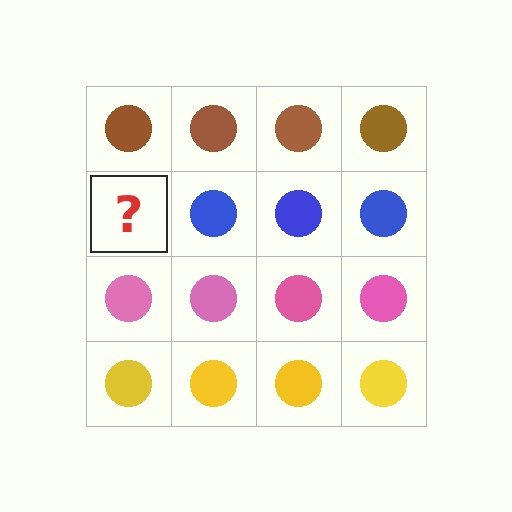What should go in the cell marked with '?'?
The missing cell should contain a blue circle.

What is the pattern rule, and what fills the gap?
The rule is that each row has a consistent color. The gap should be filled with a blue circle.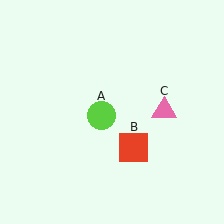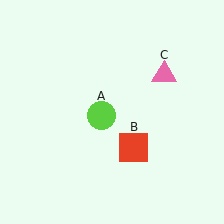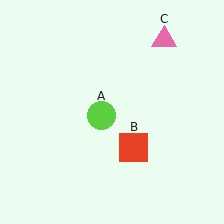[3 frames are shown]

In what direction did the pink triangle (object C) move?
The pink triangle (object C) moved up.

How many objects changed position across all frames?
1 object changed position: pink triangle (object C).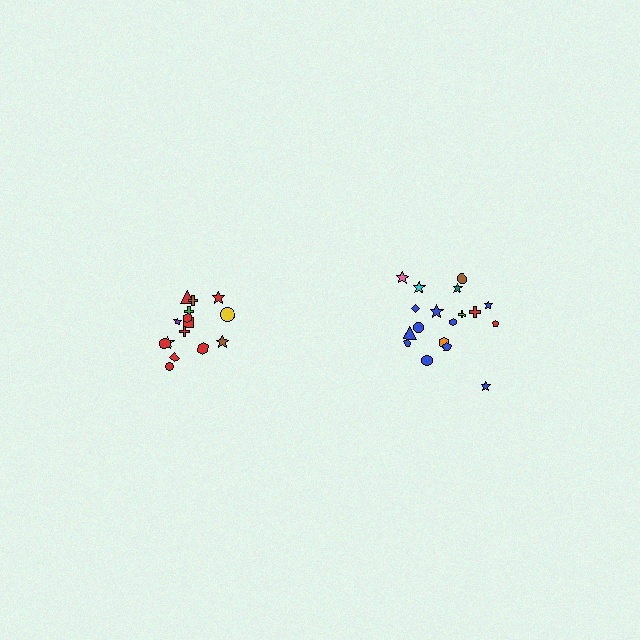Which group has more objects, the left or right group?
The right group.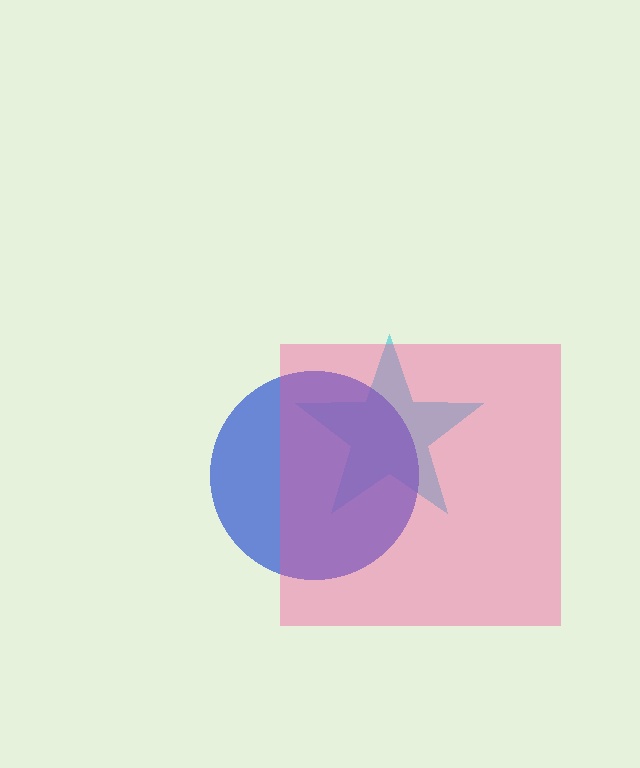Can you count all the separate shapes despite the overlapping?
Yes, there are 3 separate shapes.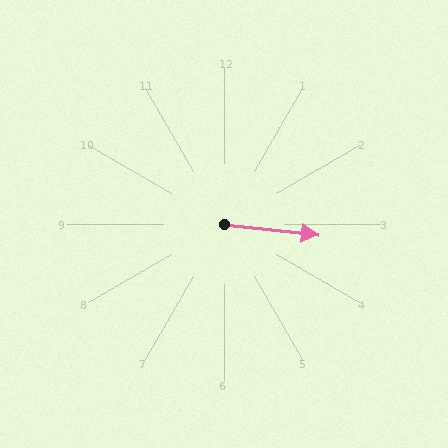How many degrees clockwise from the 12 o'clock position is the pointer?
Approximately 96 degrees.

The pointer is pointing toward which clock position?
Roughly 3 o'clock.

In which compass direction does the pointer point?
East.